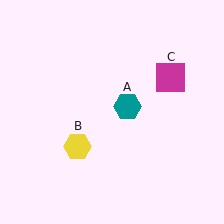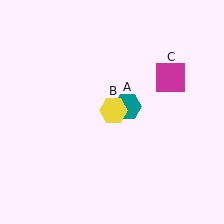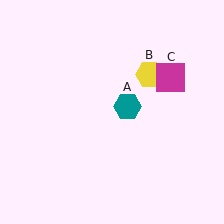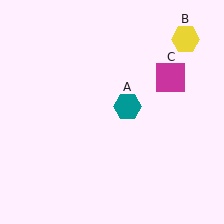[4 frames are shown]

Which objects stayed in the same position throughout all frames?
Teal hexagon (object A) and magenta square (object C) remained stationary.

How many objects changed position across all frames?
1 object changed position: yellow hexagon (object B).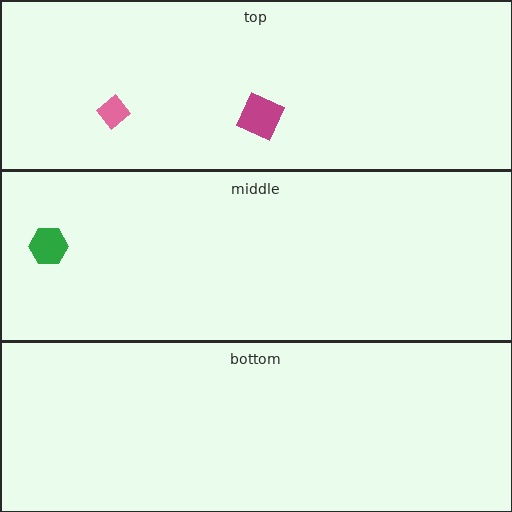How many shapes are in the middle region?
1.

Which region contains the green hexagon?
The middle region.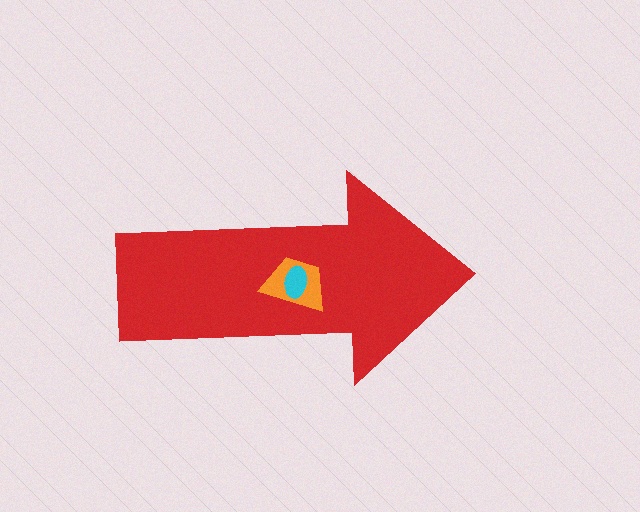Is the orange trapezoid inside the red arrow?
Yes.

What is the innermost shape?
The cyan ellipse.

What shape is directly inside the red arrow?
The orange trapezoid.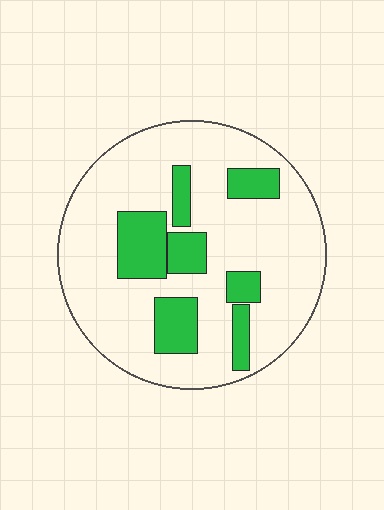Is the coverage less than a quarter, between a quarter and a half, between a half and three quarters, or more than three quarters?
Less than a quarter.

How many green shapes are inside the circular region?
7.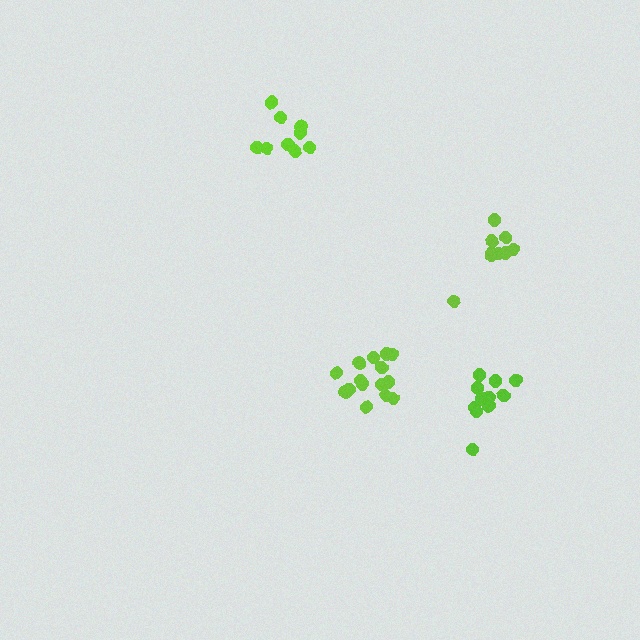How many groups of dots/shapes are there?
There are 4 groups.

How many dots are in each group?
Group 1: 9 dots, Group 2: 9 dots, Group 3: 15 dots, Group 4: 12 dots (45 total).